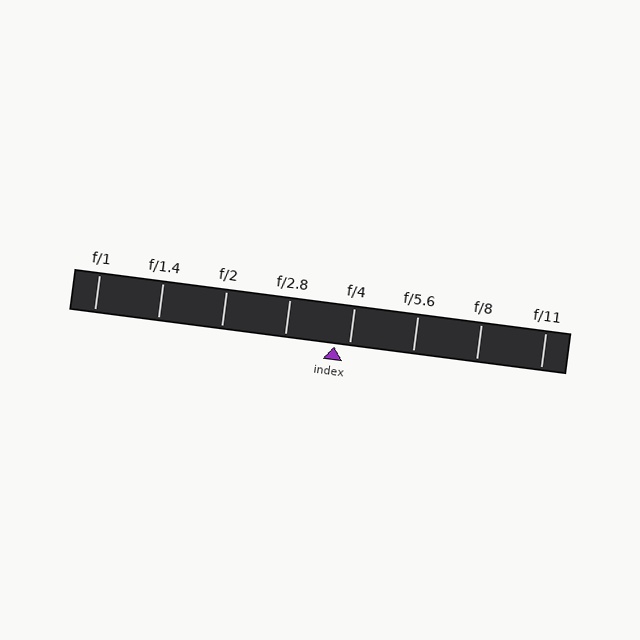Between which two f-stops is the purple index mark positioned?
The index mark is between f/2.8 and f/4.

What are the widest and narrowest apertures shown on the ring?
The widest aperture shown is f/1 and the narrowest is f/11.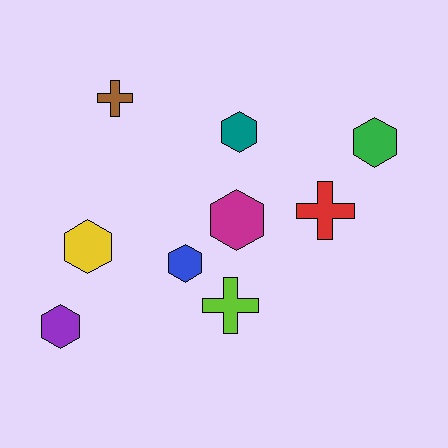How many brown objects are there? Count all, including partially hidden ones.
There is 1 brown object.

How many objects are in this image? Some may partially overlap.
There are 9 objects.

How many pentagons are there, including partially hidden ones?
There are no pentagons.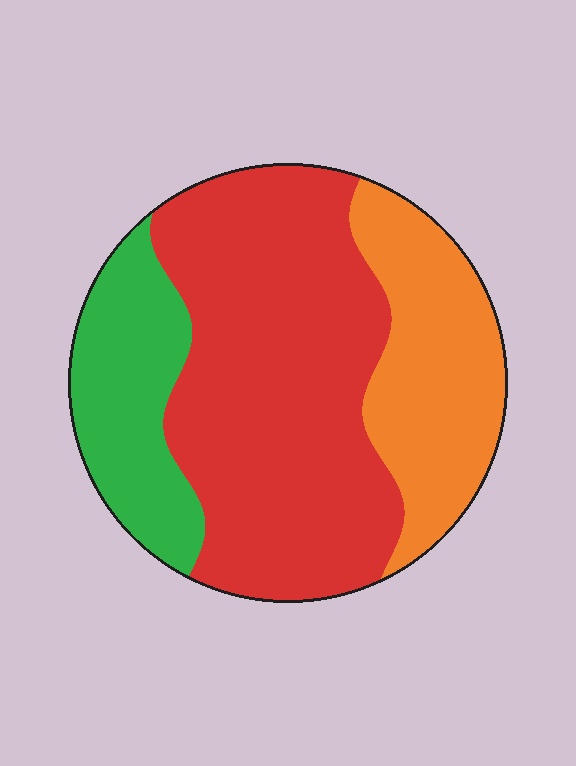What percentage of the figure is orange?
Orange takes up less than a quarter of the figure.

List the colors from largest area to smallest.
From largest to smallest: red, orange, green.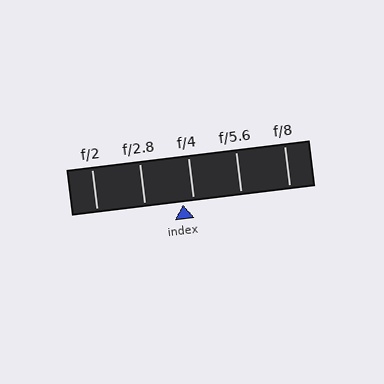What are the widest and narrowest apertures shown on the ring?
The widest aperture shown is f/2 and the narrowest is f/8.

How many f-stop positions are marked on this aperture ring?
There are 5 f-stop positions marked.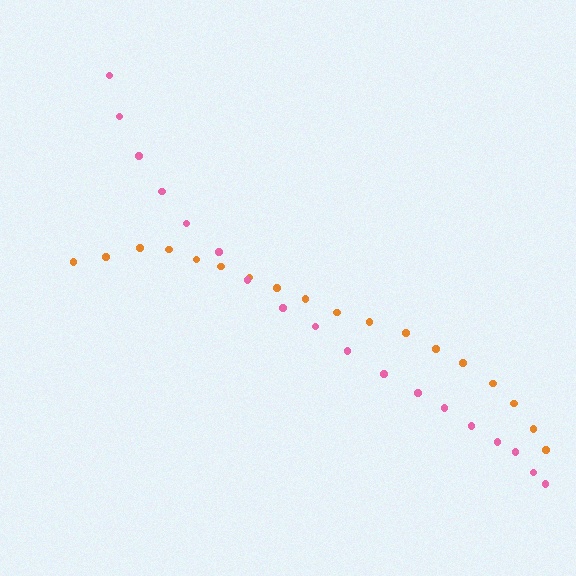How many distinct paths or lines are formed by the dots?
There are 2 distinct paths.